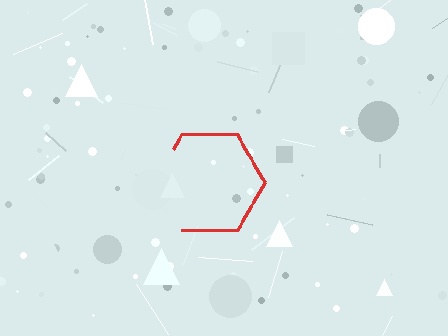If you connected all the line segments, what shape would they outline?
They would outline a hexagon.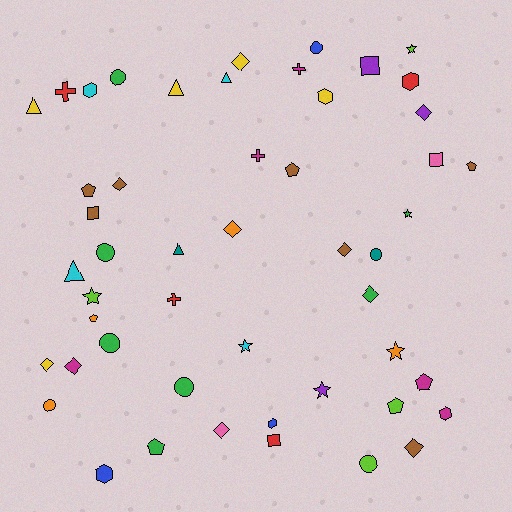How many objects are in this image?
There are 50 objects.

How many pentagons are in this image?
There are 7 pentagons.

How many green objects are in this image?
There are 7 green objects.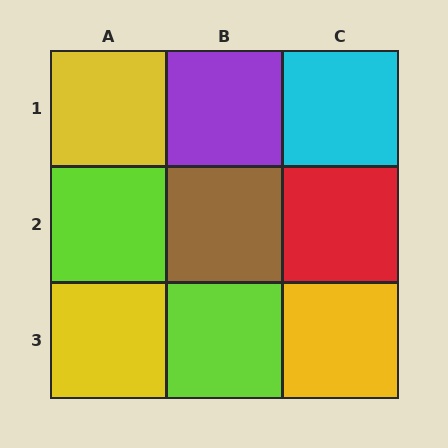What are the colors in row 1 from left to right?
Yellow, purple, cyan.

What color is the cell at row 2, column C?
Red.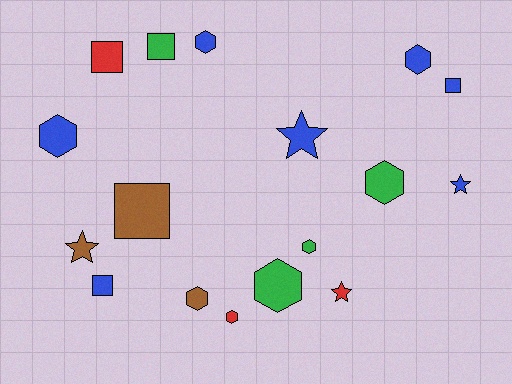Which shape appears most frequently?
Hexagon, with 8 objects.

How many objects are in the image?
There are 17 objects.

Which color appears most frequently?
Blue, with 7 objects.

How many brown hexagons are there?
There is 1 brown hexagon.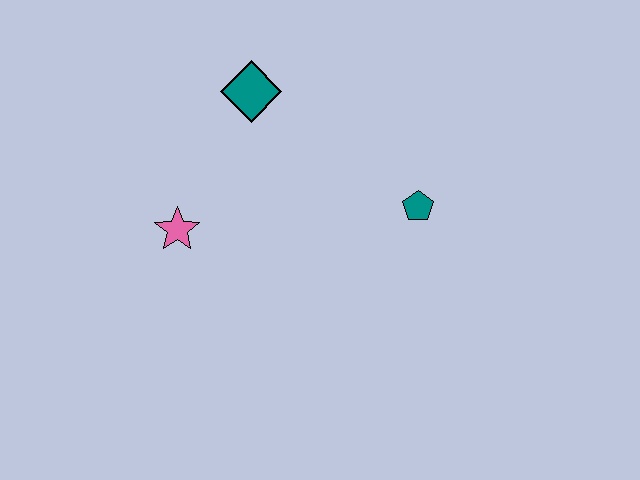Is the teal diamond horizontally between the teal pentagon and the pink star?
Yes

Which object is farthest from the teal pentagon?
The pink star is farthest from the teal pentagon.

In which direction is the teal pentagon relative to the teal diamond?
The teal pentagon is to the right of the teal diamond.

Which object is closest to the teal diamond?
The pink star is closest to the teal diamond.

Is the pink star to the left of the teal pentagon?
Yes